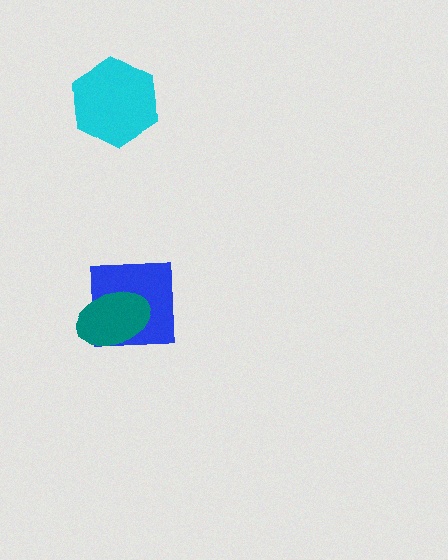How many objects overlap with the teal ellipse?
1 object overlaps with the teal ellipse.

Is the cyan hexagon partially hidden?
No, no other shape covers it.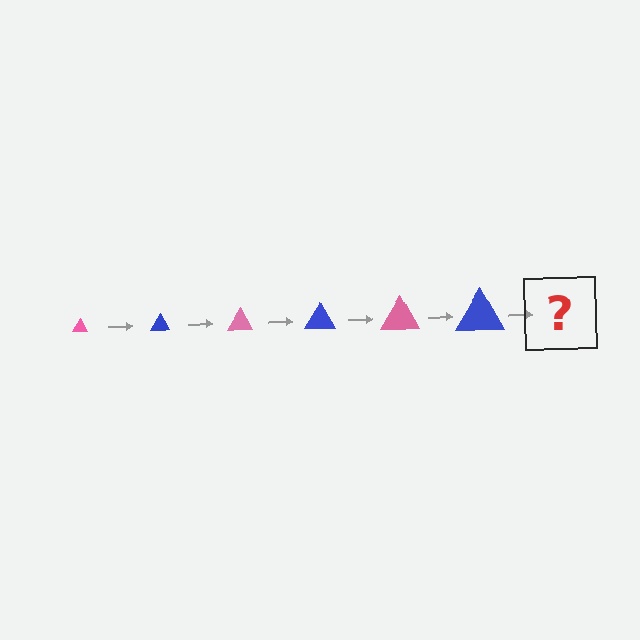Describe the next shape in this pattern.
It should be a pink triangle, larger than the previous one.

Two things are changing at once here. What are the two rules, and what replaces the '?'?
The two rules are that the triangle grows larger each step and the color cycles through pink and blue. The '?' should be a pink triangle, larger than the previous one.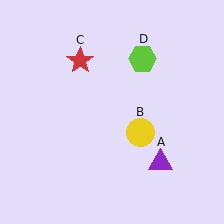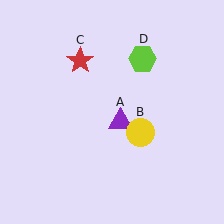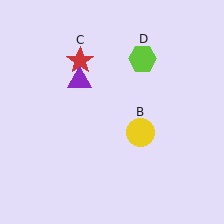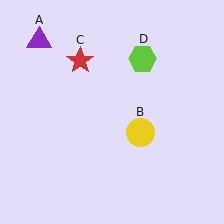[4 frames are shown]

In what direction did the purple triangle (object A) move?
The purple triangle (object A) moved up and to the left.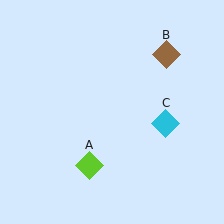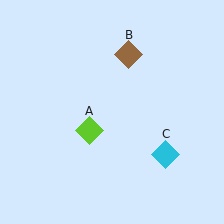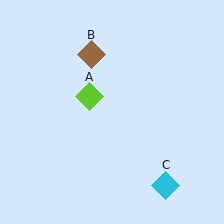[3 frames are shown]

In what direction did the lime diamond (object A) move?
The lime diamond (object A) moved up.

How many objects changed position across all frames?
3 objects changed position: lime diamond (object A), brown diamond (object B), cyan diamond (object C).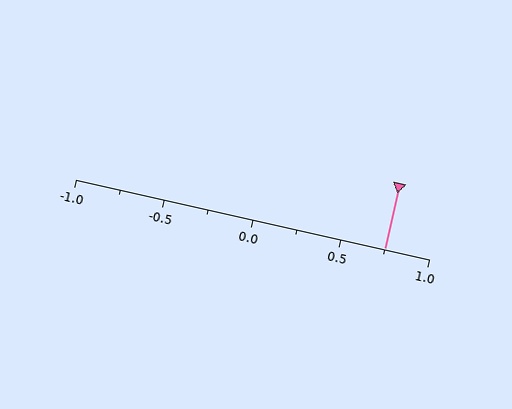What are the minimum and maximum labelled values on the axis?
The axis runs from -1.0 to 1.0.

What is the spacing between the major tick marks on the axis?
The major ticks are spaced 0.5 apart.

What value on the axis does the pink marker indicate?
The marker indicates approximately 0.75.